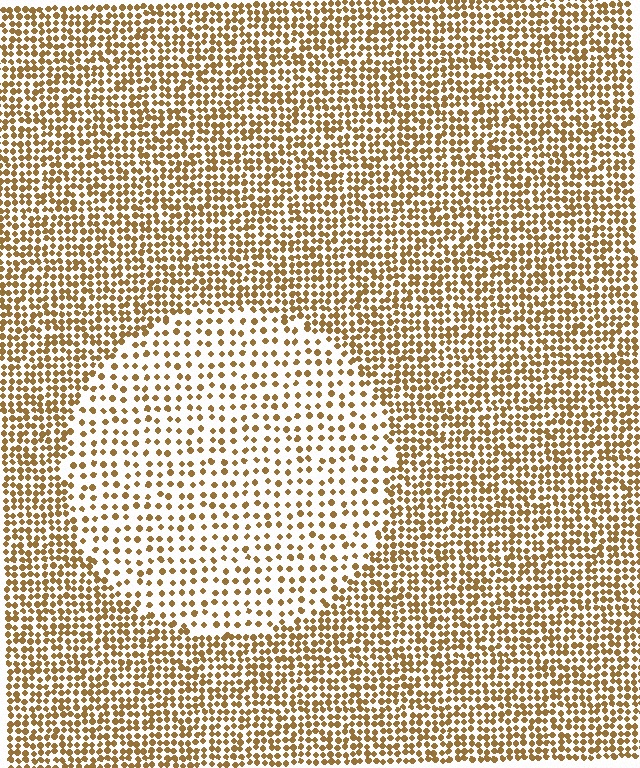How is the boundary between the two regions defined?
The boundary is defined by a change in element density (approximately 2.1x ratio). All elements are the same color, size, and shape.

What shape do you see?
I see a circle.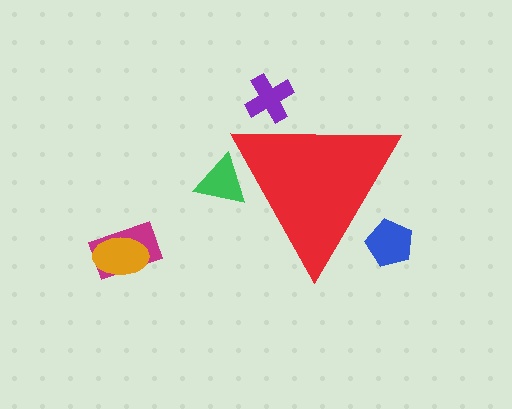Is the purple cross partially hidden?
Yes, the purple cross is partially hidden behind the red triangle.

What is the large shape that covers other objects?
A red triangle.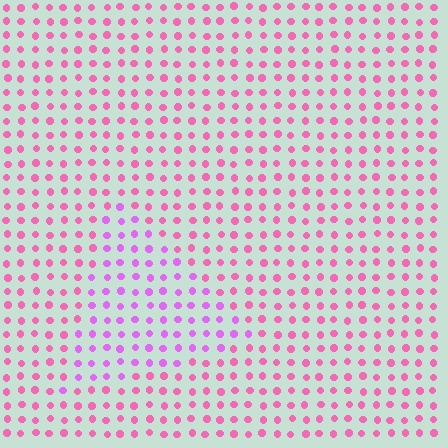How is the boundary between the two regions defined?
The boundary is defined purely by a slight shift in hue (about 34 degrees). Spacing, size, and orientation are identical on both sides.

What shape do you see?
I see a triangle.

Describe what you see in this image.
The image is filled with small pink elements in a uniform arrangement. A triangle-shaped region is visible where the elements are tinted to a slightly different hue, forming a subtle color boundary.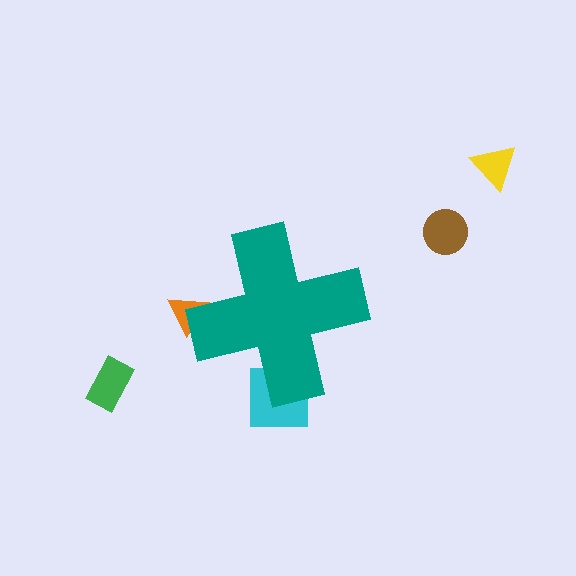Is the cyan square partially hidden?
Yes, the cyan square is partially hidden behind the teal cross.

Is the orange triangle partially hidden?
Yes, the orange triangle is partially hidden behind the teal cross.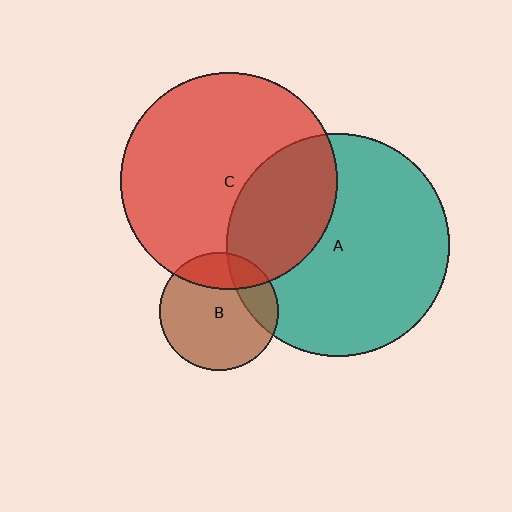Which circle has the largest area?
Circle A (teal).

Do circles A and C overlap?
Yes.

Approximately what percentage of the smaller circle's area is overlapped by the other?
Approximately 30%.